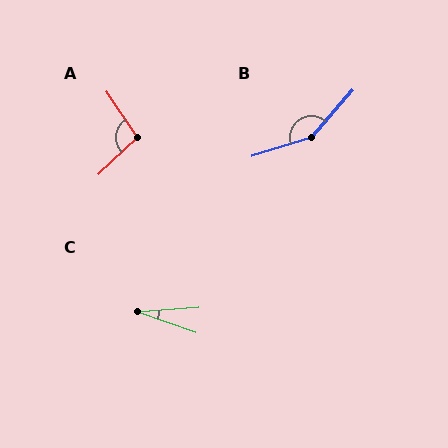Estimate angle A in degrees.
Approximately 100 degrees.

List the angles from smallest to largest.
C (24°), A (100°), B (148°).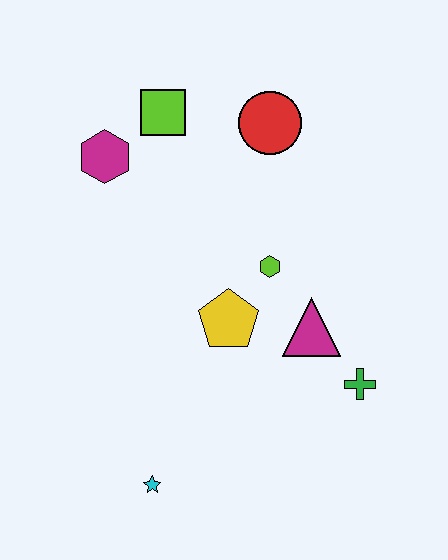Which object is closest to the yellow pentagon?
The lime hexagon is closest to the yellow pentagon.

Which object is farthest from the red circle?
The cyan star is farthest from the red circle.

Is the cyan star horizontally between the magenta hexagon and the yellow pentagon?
Yes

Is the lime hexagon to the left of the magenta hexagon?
No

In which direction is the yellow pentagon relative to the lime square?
The yellow pentagon is below the lime square.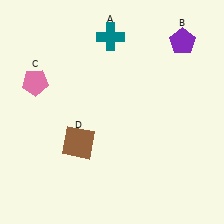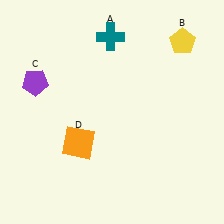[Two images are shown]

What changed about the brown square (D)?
In Image 1, D is brown. In Image 2, it changed to orange.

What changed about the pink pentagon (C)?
In Image 1, C is pink. In Image 2, it changed to purple.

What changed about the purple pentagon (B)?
In Image 1, B is purple. In Image 2, it changed to yellow.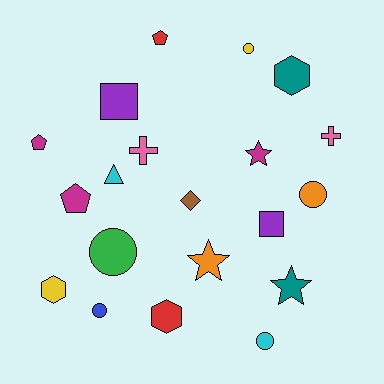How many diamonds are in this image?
There is 1 diamond.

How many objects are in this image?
There are 20 objects.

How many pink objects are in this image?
There are 2 pink objects.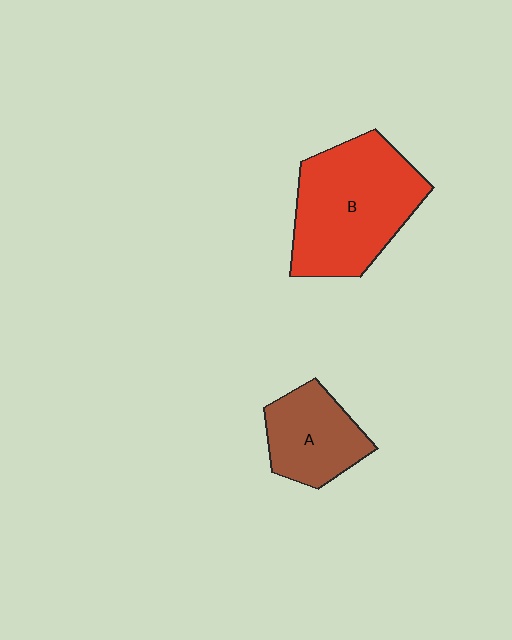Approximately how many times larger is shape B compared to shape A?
Approximately 1.8 times.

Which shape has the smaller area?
Shape A (brown).